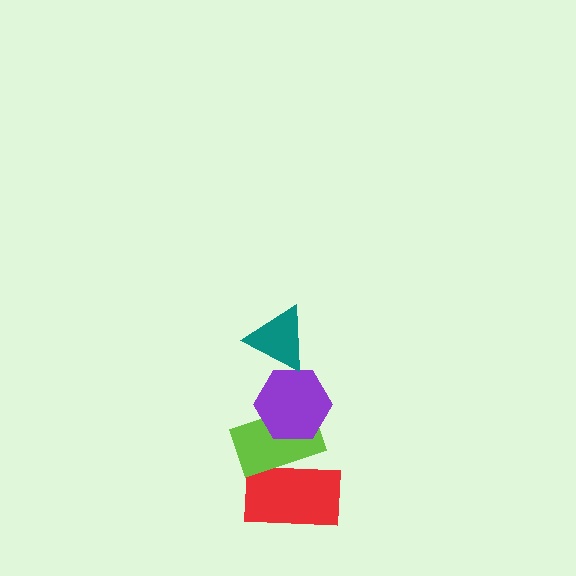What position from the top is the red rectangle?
The red rectangle is 4th from the top.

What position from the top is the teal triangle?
The teal triangle is 1st from the top.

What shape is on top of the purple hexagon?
The teal triangle is on top of the purple hexagon.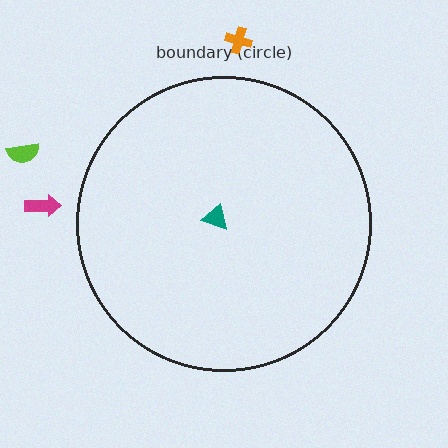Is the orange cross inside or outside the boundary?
Outside.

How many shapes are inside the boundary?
1 inside, 3 outside.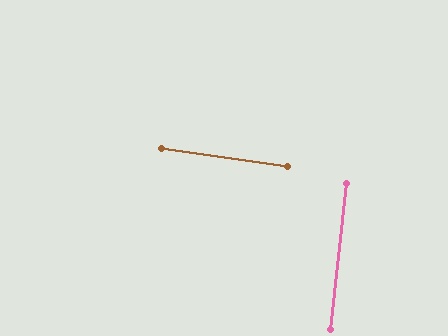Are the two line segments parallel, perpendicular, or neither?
Perpendicular — they meet at approximately 88°.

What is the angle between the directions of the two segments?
Approximately 88 degrees.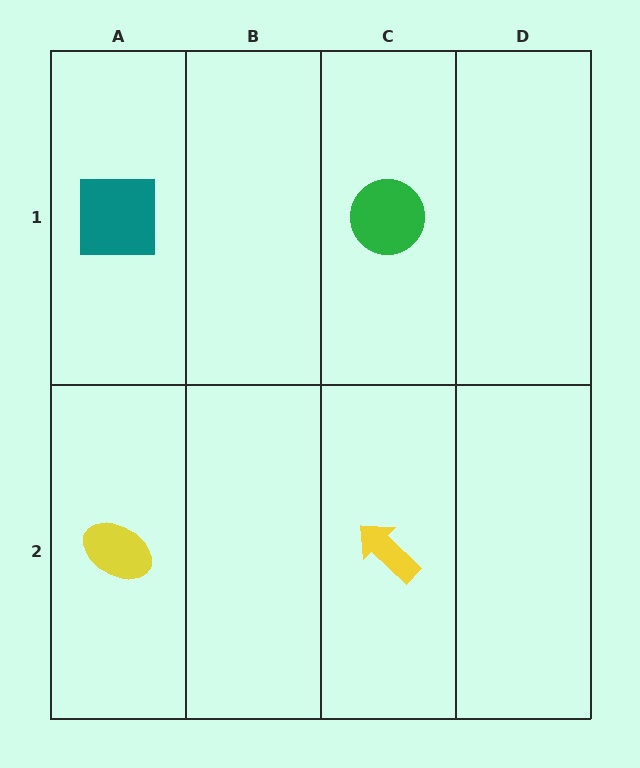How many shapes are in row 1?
2 shapes.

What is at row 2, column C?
A yellow arrow.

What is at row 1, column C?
A green circle.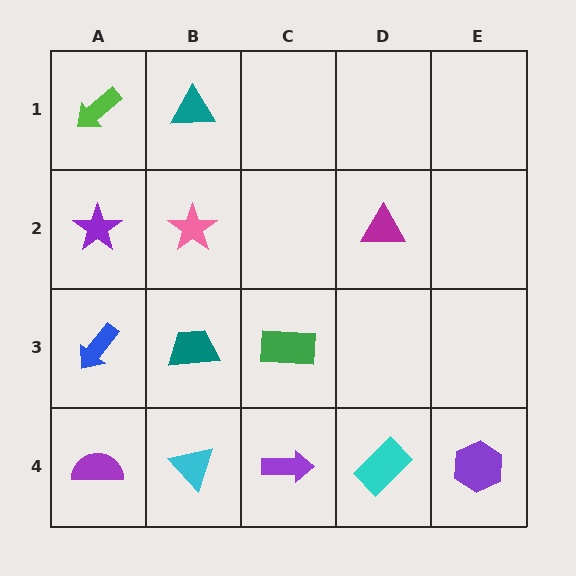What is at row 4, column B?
A cyan triangle.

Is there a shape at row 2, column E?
No, that cell is empty.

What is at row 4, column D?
A cyan rectangle.